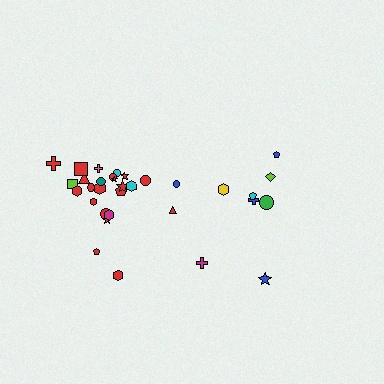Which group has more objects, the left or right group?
The left group.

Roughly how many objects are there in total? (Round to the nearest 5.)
Roughly 35 objects in total.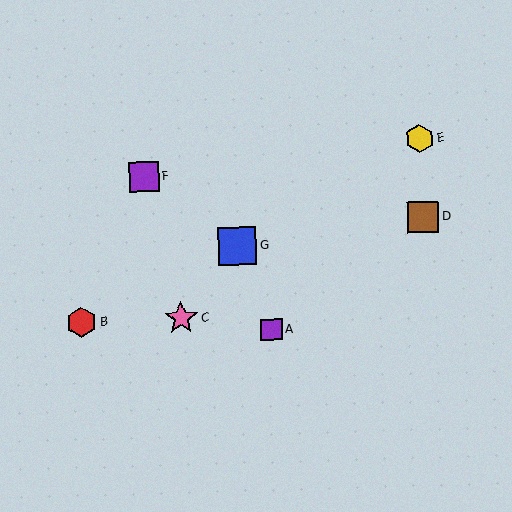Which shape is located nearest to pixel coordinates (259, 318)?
The purple square (labeled A) at (272, 330) is nearest to that location.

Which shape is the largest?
The blue square (labeled G) is the largest.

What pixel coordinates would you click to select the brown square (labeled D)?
Click at (423, 217) to select the brown square D.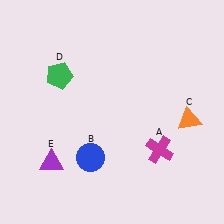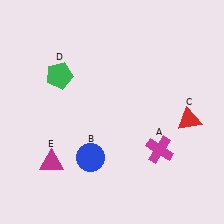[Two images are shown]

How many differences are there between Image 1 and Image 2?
There are 2 differences between the two images.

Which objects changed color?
C changed from orange to red. E changed from purple to magenta.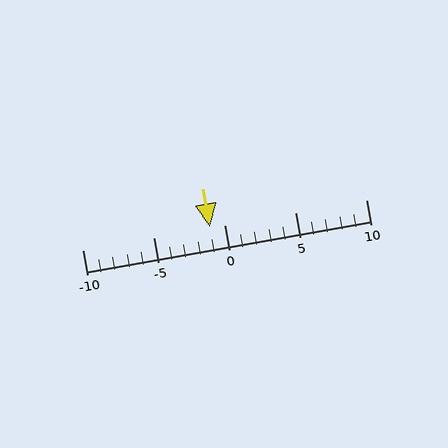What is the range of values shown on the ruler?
The ruler shows values from -10 to 10.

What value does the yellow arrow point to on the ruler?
The yellow arrow points to approximately -1.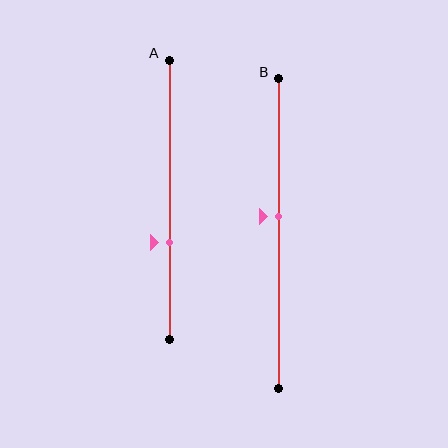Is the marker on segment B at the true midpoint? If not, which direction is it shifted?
No, the marker on segment B is shifted upward by about 5% of the segment length.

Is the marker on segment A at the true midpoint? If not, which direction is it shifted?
No, the marker on segment A is shifted downward by about 15% of the segment length.